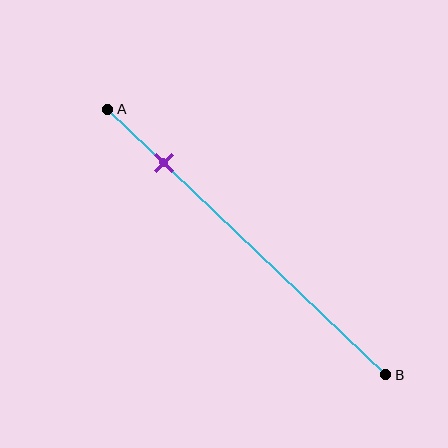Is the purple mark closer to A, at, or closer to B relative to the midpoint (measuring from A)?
The purple mark is closer to point A than the midpoint of segment AB.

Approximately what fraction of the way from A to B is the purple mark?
The purple mark is approximately 20% of the way from A to B.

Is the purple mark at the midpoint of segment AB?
No, the mark is at about 20% from A, not at the 50% midpoint.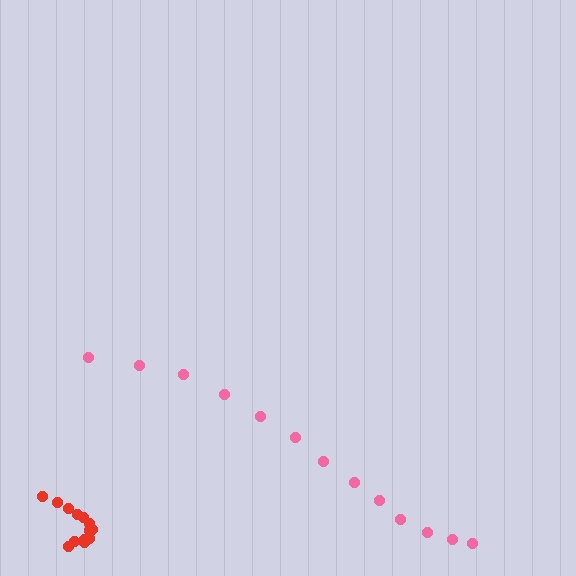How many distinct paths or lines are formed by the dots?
There are 2 distinct paths.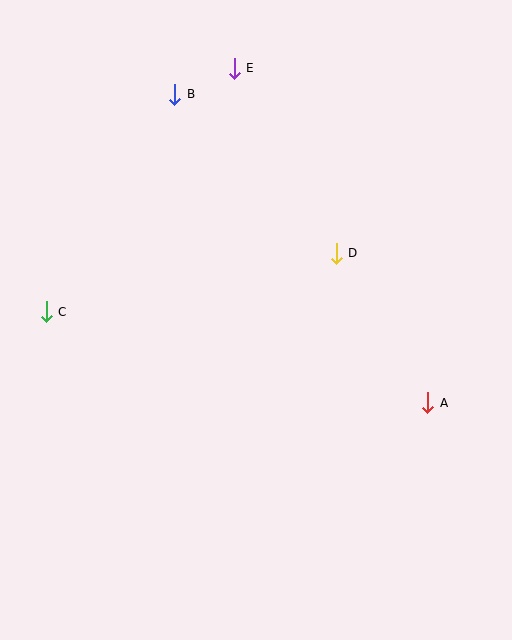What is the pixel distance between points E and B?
The distance between E and B is 65 pixels.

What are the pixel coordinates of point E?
Point E is at (234, 68).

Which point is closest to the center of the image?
Point D at (336, 253) is closest to the center.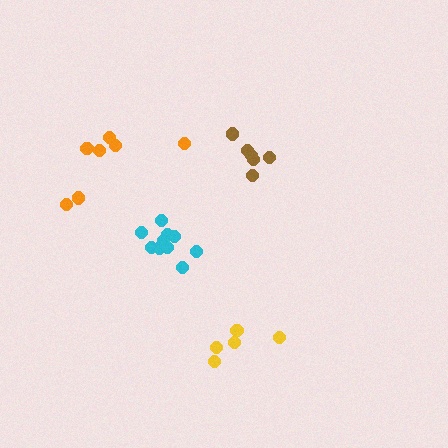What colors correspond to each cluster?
The clusters are colored: yellow, cyan, brown, orange.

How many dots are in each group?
Group 1: 5 dots, Group 2: 10 dots, Group 3: 6 dots, Group 4: 7 dots (28 total).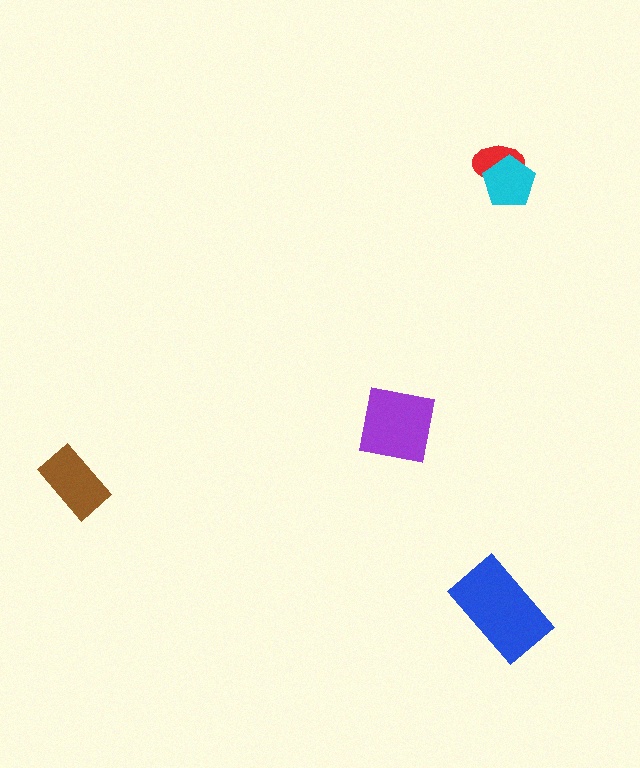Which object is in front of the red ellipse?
The cyan pentagon is in front of the red ellipse.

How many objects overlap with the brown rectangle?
0 objects overlap with the brown rectangle.